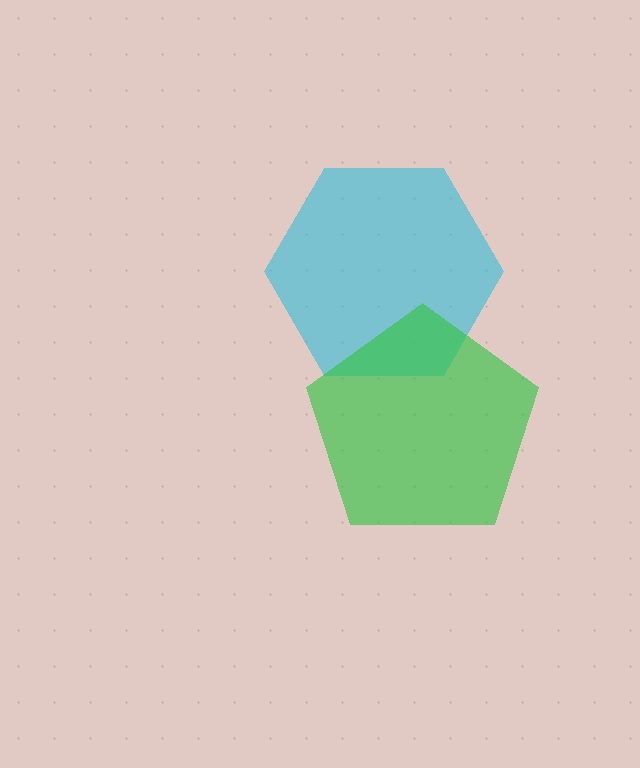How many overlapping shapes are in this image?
There are 2 overlapping shapes in the image.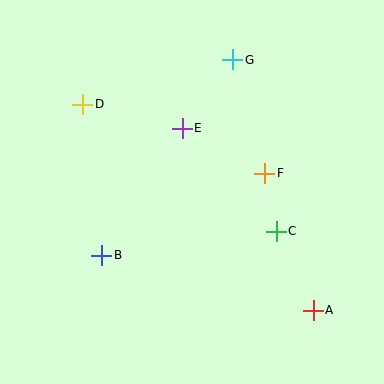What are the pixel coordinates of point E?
Point E is at (182, 128).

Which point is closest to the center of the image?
Point E at (182, 128) is closest to the center.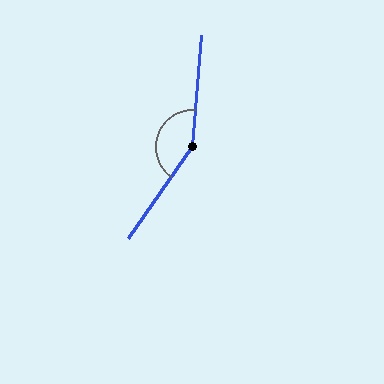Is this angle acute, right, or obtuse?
It is obtuse.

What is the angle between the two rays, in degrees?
Approximately 149 degrees.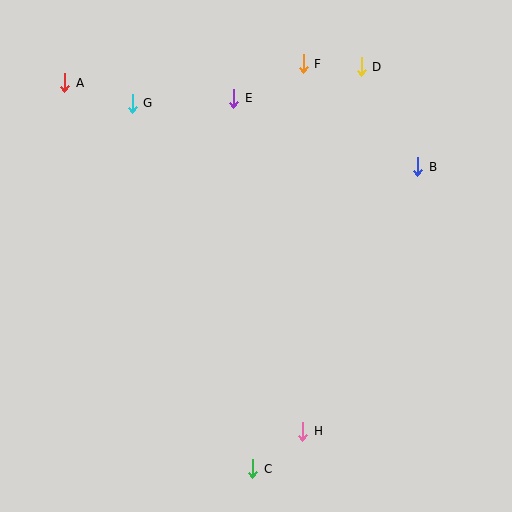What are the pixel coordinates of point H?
Point H is at (303, 431).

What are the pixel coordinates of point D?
Point D is at (361, 67).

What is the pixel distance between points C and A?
The distance between C and A is 430 pixels.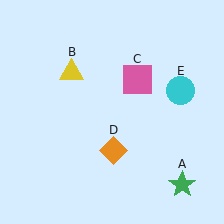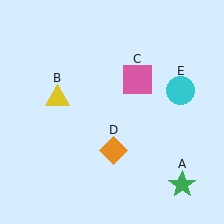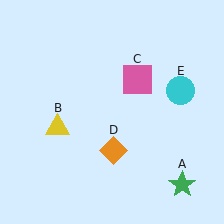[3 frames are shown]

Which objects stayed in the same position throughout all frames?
Green star (object A) and pink square (object C) and orange diamond (object D) and cyan circle (object E) remained stationary.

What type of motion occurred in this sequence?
The yellow triangle (object B) rotated counterclockwise around the center of the scene.